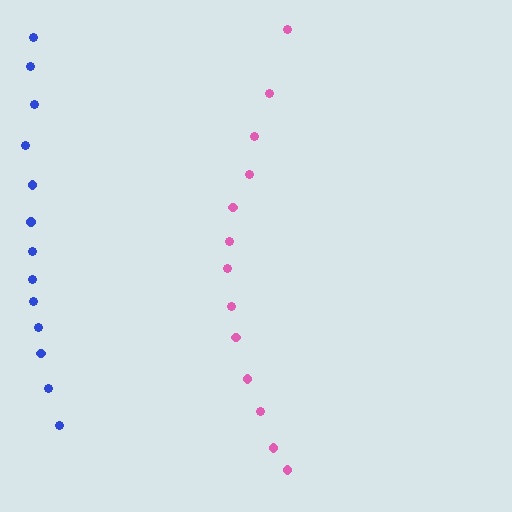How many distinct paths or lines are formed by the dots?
There are 2 distinct paths.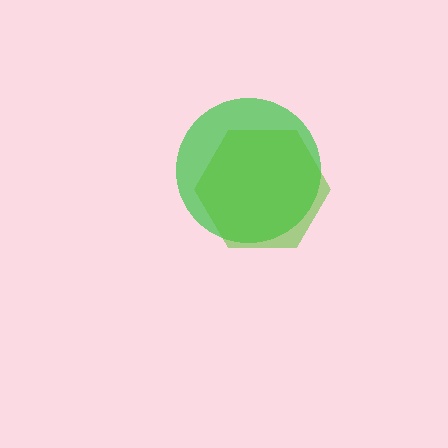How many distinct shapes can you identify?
There are 2 distinct shapes: a green circle, a lime hexagon.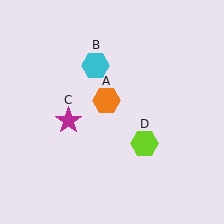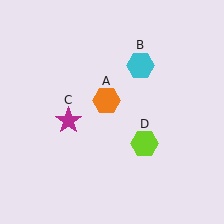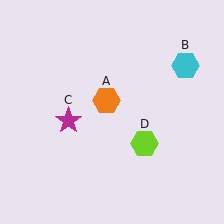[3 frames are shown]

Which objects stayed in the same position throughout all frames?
Orange hexagon (object A) and magenta star (object C) and lime hexagon (object D) remained stationary.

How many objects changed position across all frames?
1 object changed position: cyan hexagon (object B).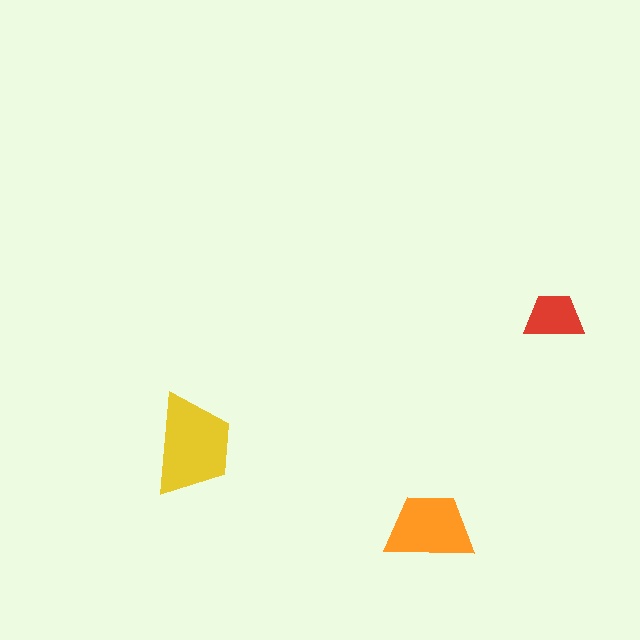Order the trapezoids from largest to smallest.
the yellow one, the orange one, the red one.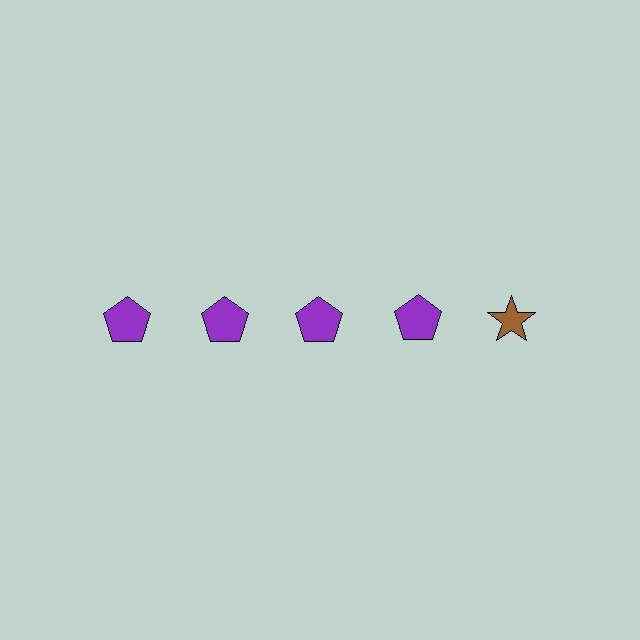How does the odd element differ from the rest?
It differs in both color (brown instead of purple) and shape (star instead of pentagon).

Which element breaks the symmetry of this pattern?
The brown star in the top row, rightmost column breaks the symmetry. All other shapes are purple pentagons.